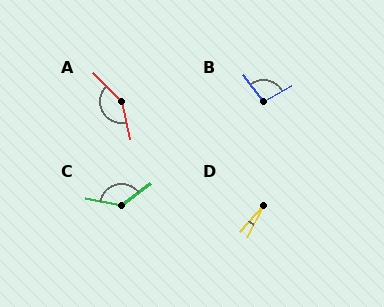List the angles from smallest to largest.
D (15°), B (96°), C (133°), A (148°).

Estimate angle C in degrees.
Approximately 133 degrees.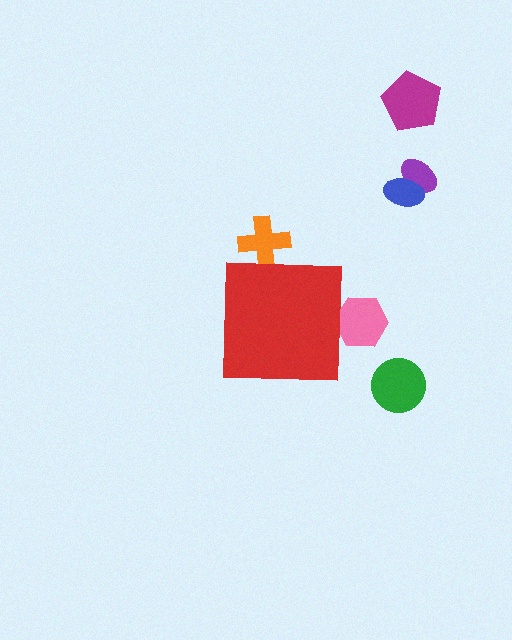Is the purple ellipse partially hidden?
No, the purple ellipse is fully visible.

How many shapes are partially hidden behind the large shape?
2 shapes are partially hidden.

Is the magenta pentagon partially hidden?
No, the magenta pentagon is fully visible.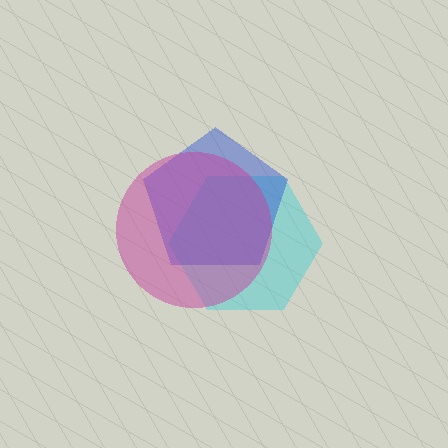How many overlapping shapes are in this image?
There are 3 overlapping shapes in the image.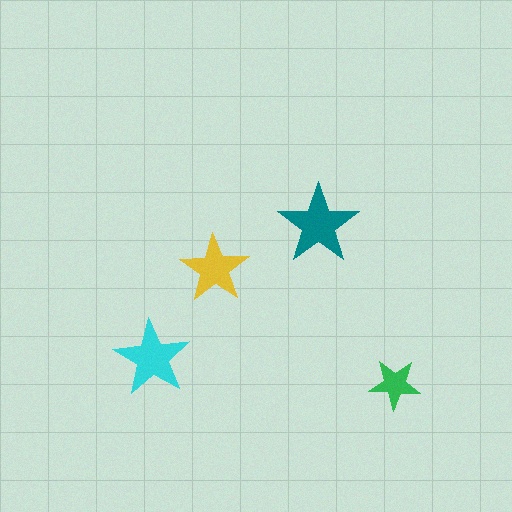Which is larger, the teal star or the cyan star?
The teal one.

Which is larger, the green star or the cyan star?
The cyan one.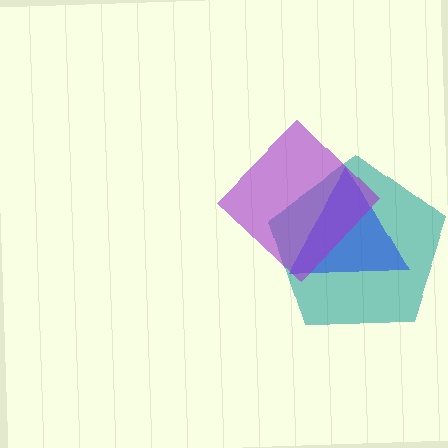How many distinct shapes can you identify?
There are 3 distinct shapes: a teal pentagon, a blue triangle, a purple diamond.